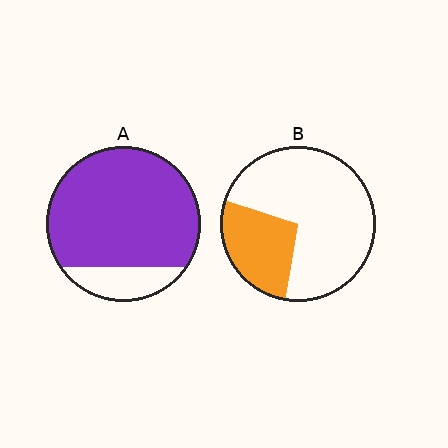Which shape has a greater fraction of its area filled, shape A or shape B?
Shape A.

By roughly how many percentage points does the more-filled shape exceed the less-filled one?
By roughly 55 percentage points (A over B).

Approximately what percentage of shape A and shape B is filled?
A is approximately 85% and B is approximately 25%.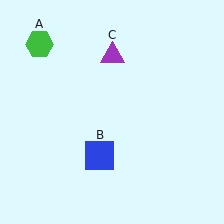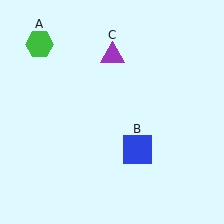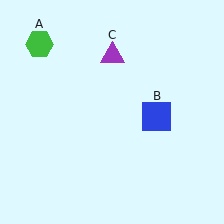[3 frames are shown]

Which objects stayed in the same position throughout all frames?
Green hexagon (object A) and purple triangle (object C) remained stationary.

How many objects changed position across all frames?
1 object changed position: blue square (object B).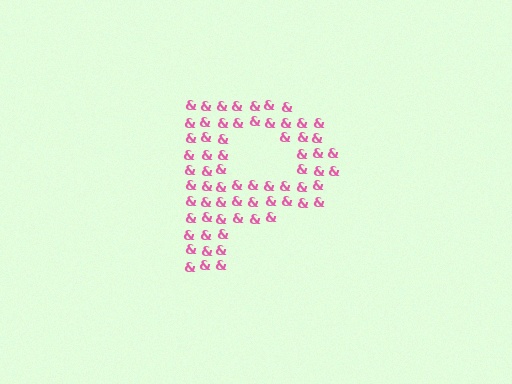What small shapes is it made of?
It is made of small ampersands.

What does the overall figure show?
The overall figure shows the letter P.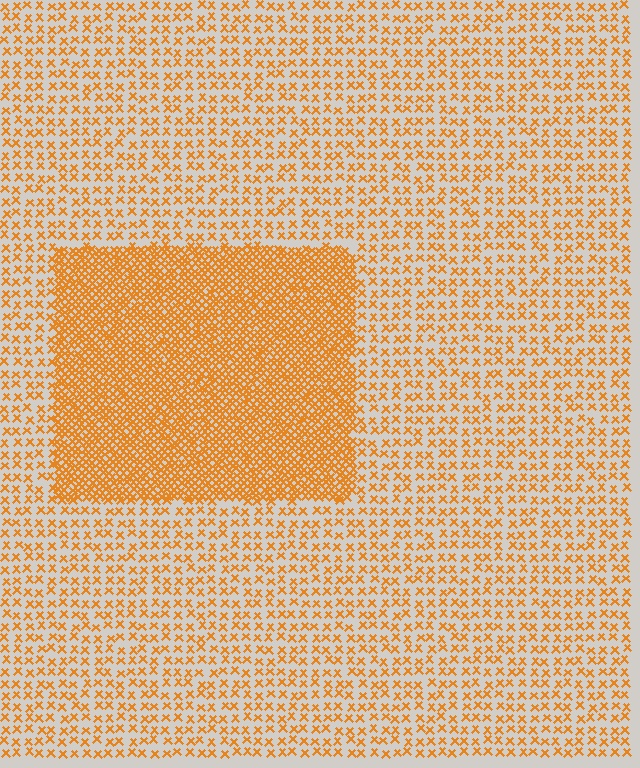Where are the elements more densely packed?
The elements are more densely packed inside the rectangle boundary.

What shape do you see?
I see a rectangle.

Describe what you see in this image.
The image contains small orange elements arranged at two different densities. A rectangle-shaped region is visible where the elements are more densely packed than the surrounding area.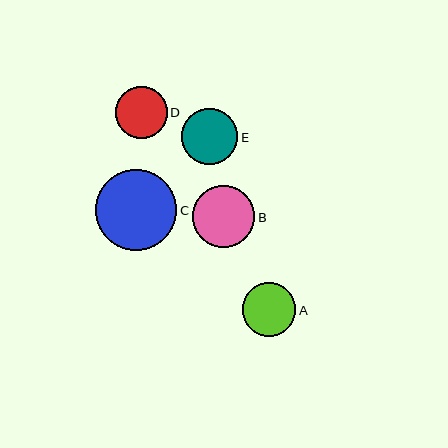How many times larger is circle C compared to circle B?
Circle C is approximately 1.3 times the size of circle B.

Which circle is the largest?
Circle C is the largest with a size of approximately 81 pixels.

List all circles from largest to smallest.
From largest to smallest: C, B, E, A, D.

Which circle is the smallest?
Circle D is the smallest with a size of approximately 52 pixels.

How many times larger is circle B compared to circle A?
Circle B is approximately 1.2 times the size of circle A.